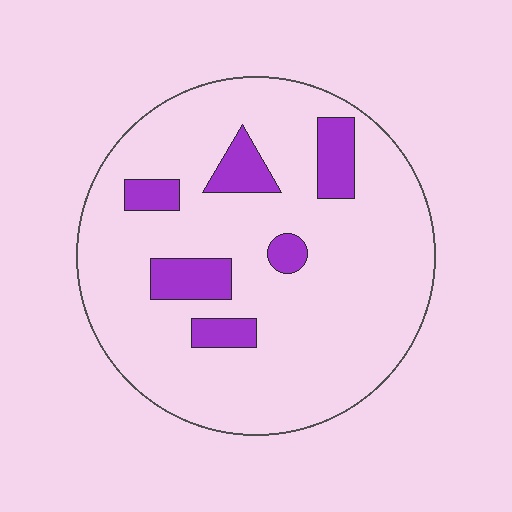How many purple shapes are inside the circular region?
6.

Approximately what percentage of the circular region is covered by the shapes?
Approximately 15%.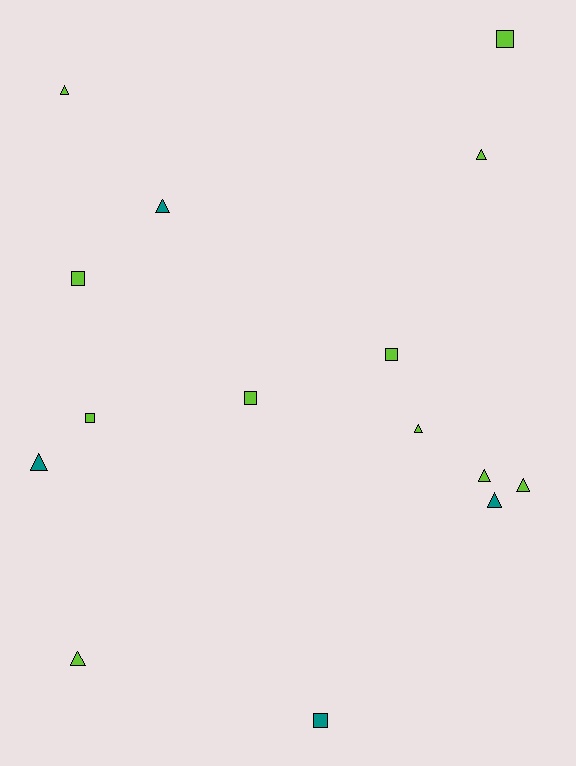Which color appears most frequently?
Lime, with 11 objects.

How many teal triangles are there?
There are 3 teal triangles.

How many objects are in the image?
There are 15 objects.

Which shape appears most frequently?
Triangle, with 9 objects.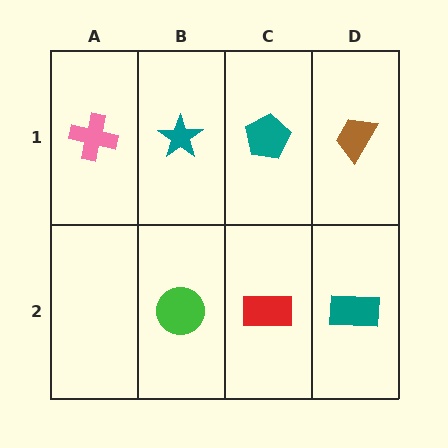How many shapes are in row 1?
4 shapes.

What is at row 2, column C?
A red rectangle.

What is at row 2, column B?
A green circle.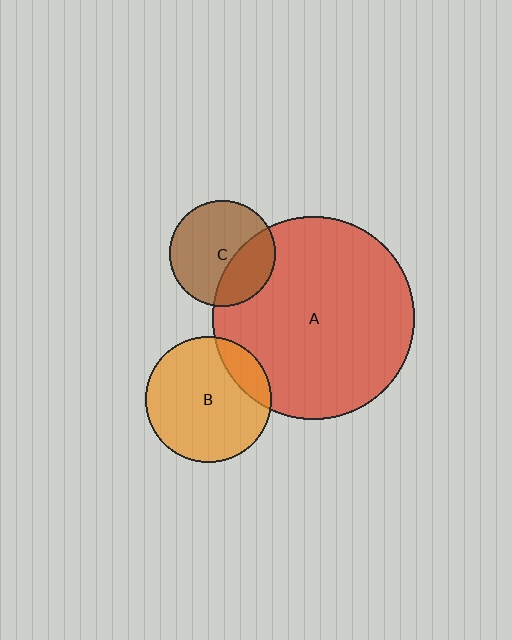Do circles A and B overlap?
Yes.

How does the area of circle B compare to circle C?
Approximately 1.4 times.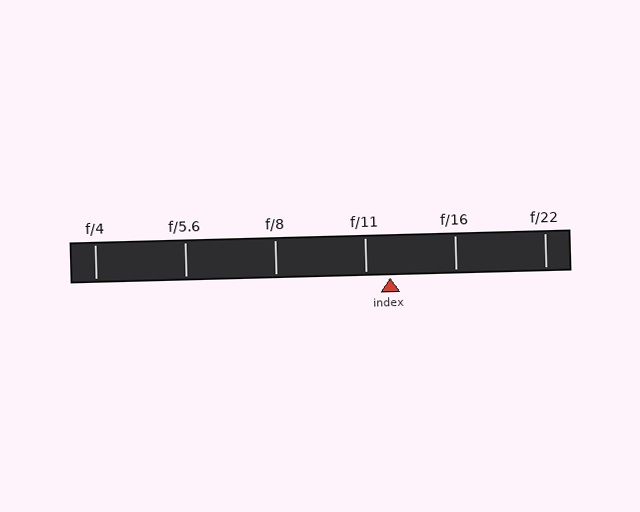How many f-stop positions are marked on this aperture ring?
There are 6 f-stop positions marked.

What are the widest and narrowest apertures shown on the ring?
The widest aperture shown is f/4 and the narrowest is f/22.